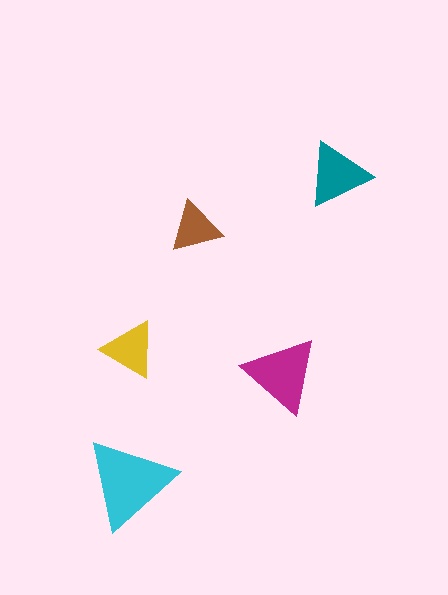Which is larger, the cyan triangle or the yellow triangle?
The cyan one.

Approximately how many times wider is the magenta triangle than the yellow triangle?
About 1.5 times wider.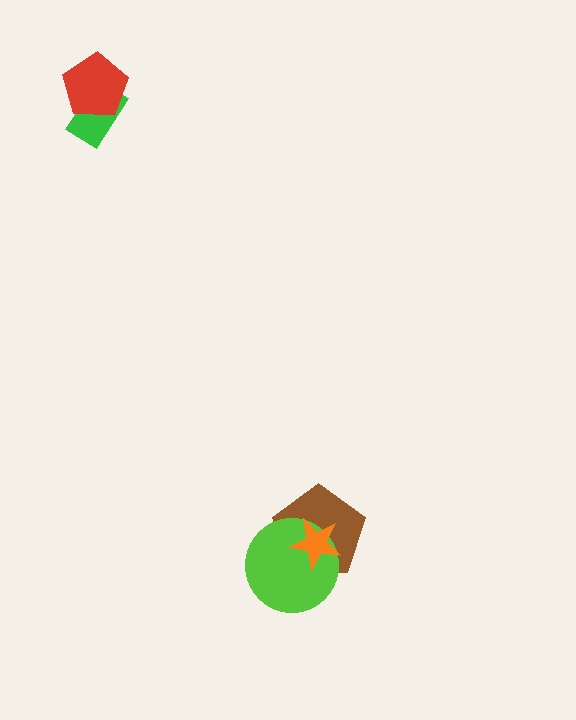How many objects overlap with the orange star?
2 objects overlap with the orange star.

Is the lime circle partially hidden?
Yes, it is partially covered by another shape.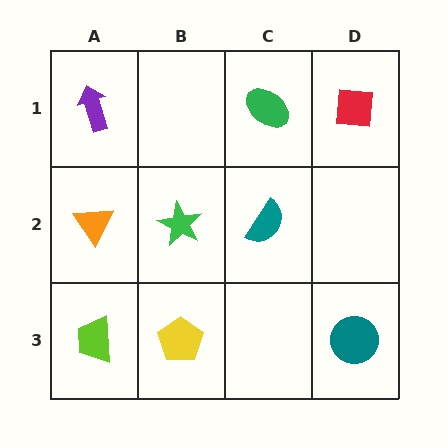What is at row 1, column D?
A red square.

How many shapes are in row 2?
3 shapes.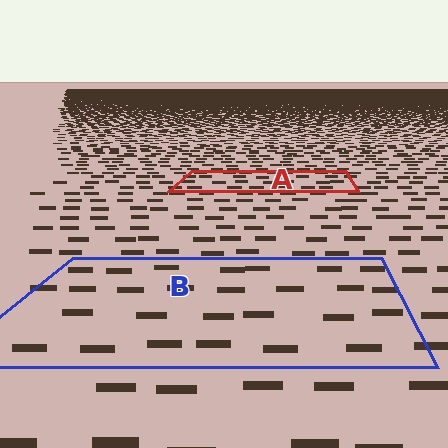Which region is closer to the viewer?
Region B is closer. The texture elements there are larger and more spread out.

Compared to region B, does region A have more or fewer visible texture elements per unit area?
Region A has more texture elements per unit area — they are packed more densely because it is farther away.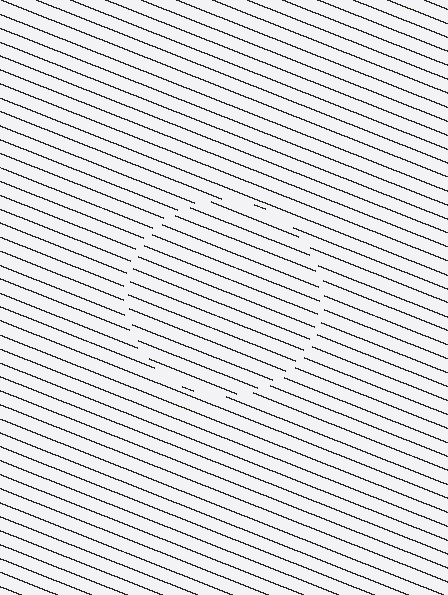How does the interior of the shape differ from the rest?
The interior of the shape contains the same grating, shifted by half a period — the contour is defined by the phase discontinuity where line-ends from the inner and outer gratings abut.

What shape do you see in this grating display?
An illusory circle. The interior of the shape contains the same grating, shifted by half a period — the contour is defined by the phase discontinuity where line-ends from the inner and outer gratings abut.